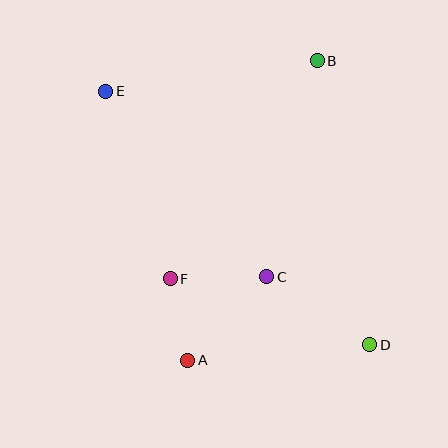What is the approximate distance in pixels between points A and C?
The distance between A and C is approximately 115 pixels.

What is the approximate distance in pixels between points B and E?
The distance between B and E is approximately 214 pixels.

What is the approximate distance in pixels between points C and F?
The distance between C and F is approximately 97 pixels.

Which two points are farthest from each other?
Points D and E are farthest from each other.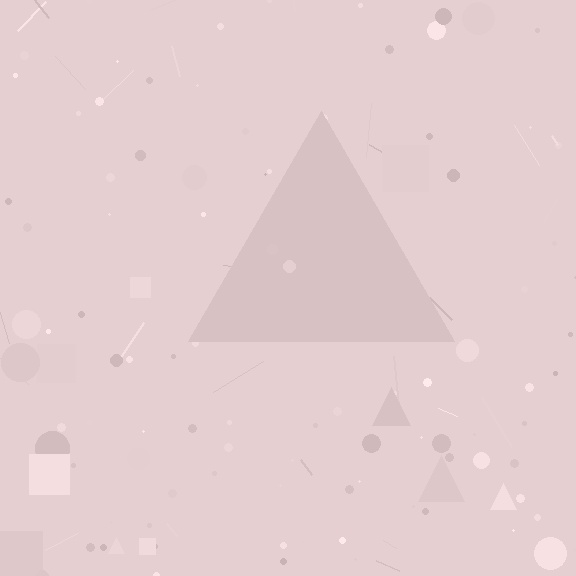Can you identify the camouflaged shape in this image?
The camouflaged shape is a triangle.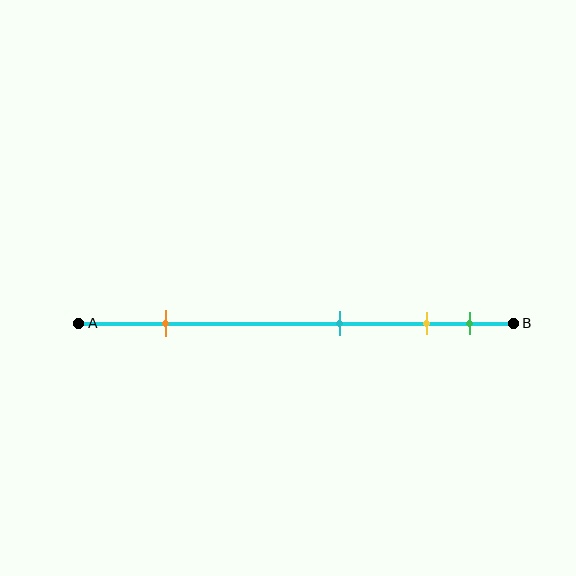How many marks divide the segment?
There are 4 marks dividing the segment.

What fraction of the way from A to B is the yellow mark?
The yellow mark is approximately 80% (0.8) of the way from A to B.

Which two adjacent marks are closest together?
The yellow and green marks are the closest adjacent pair.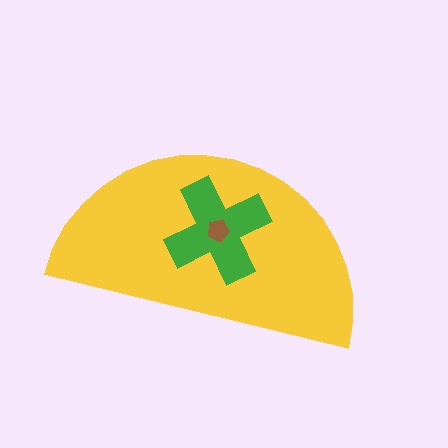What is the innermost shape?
The brown pentagon.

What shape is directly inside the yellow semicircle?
The green cross.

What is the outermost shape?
The yellow semicircle.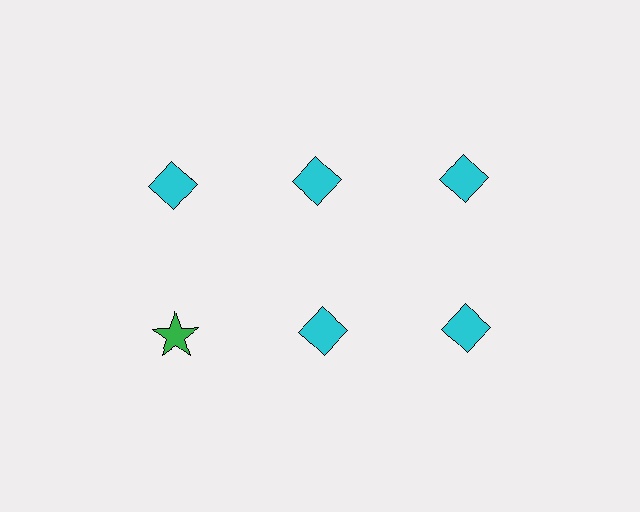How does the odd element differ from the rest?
It differs in both color (green instead of cyan) and shape (star instead of diamond).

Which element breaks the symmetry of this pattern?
The green star in the second row, leftmost column breaks the symmetry. All other shapes are cyan diamonds.